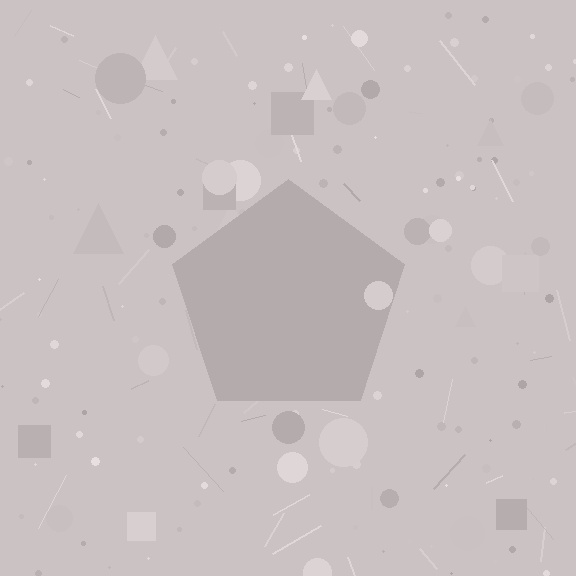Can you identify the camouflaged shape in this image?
The camouflaged shape is a pentagon.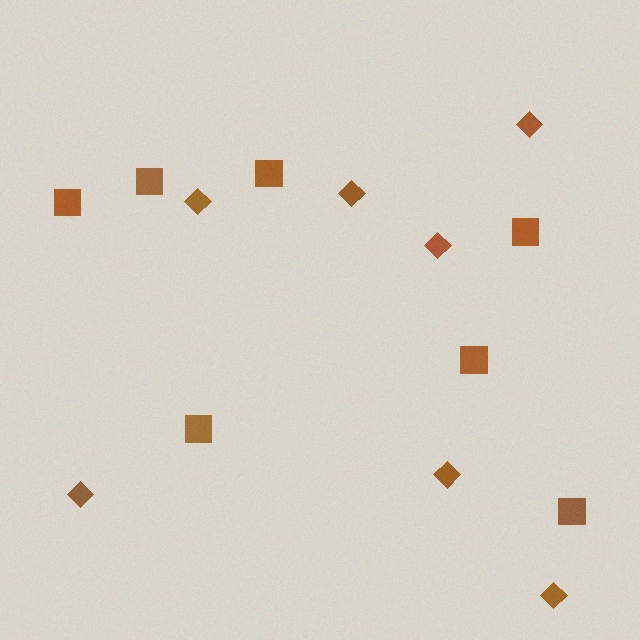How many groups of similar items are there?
There are 2 groups: one group of squares (7) and one group of diamonds (7).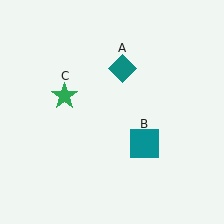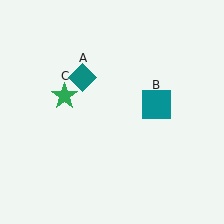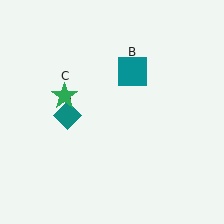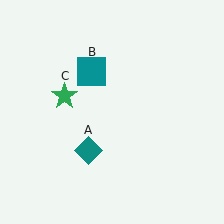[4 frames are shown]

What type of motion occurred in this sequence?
The teal diamond (object A), teal square (object B) rotated counterclockwise around the center of the scene.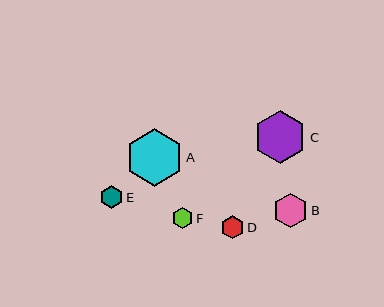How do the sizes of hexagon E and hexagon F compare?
Hexagon E and hexagon F are approximately the same size.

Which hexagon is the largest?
Hexagon A is the largest with a size of approximately 58 pixels.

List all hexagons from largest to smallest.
From largest to smallest: A, C, B, D, E, F.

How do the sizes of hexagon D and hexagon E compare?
Hexagon D and hexagon E are approximately the same size.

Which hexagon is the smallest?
Hexagon F is the smallest with a size of approximately 21 pixels.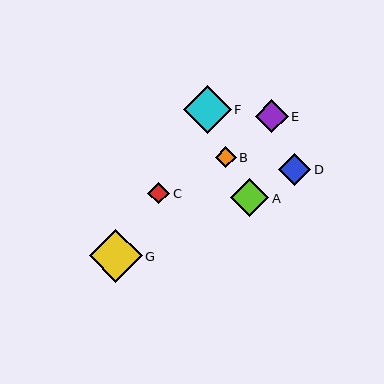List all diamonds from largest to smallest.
From largest to smallest: G, F, A, E, D, C, B.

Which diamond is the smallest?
Diamond B is the smallest with a size of approximately 21 pixels.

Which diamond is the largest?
Diamond G is the largest with a size of approximately 53 pixels.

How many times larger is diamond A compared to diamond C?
Diamond A is approximately 1.7 times the size of diamond C.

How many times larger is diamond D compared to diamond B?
Diamond D is approximately 1.5 times the size of diamond B.